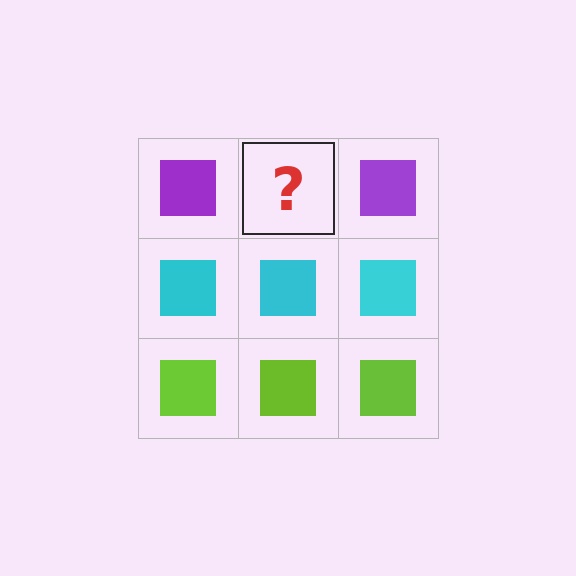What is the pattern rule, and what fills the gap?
The rule is that each row has a consistent color. The gap should be filled with a purple square.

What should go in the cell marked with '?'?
The missing cell should contain a purple square.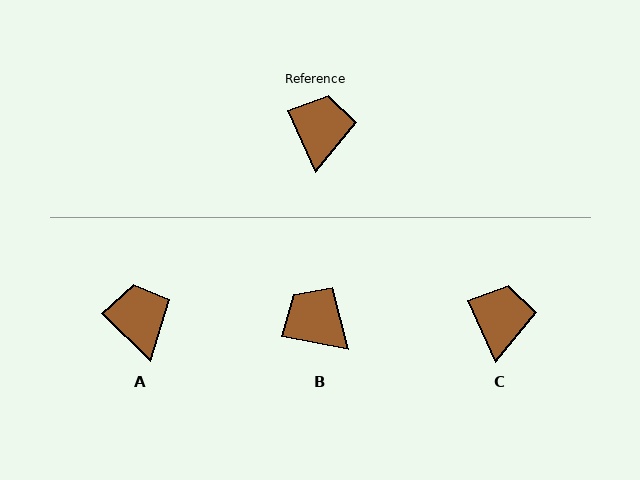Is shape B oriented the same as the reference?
No, it is off by about 55 degrees.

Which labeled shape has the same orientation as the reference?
C.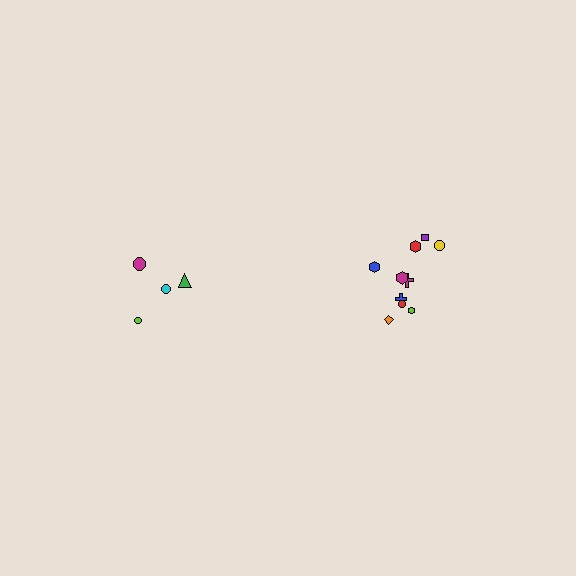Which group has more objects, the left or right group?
The right group.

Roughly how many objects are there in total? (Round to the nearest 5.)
Roughly 15 objects in total.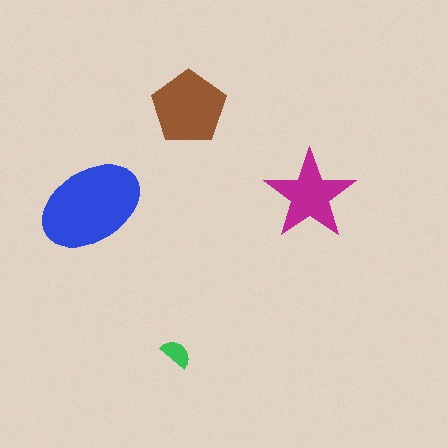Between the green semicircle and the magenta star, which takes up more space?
The magenta star.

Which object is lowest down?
The green semicircle is bottommost.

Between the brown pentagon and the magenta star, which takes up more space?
The brown pentagon.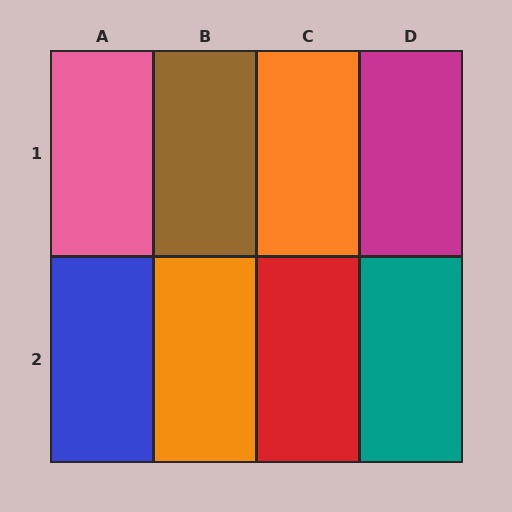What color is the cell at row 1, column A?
Pink.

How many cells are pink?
1 cell is pink.